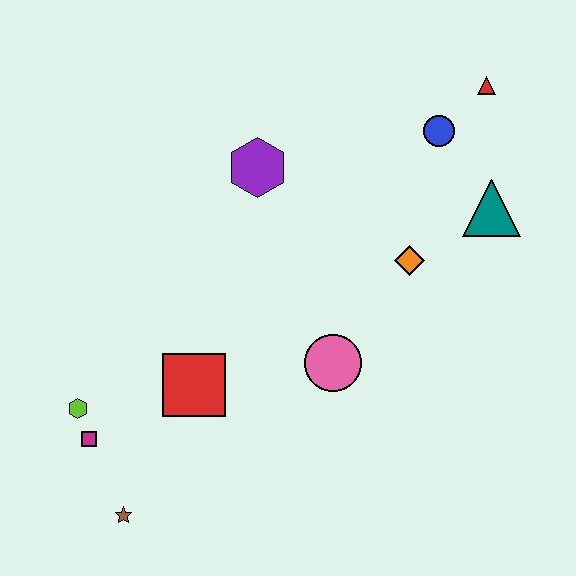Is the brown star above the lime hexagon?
No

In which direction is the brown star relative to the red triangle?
The brown star is below the red triangle.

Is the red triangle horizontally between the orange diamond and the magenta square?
No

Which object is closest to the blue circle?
The red triangle is closest to the blue circle.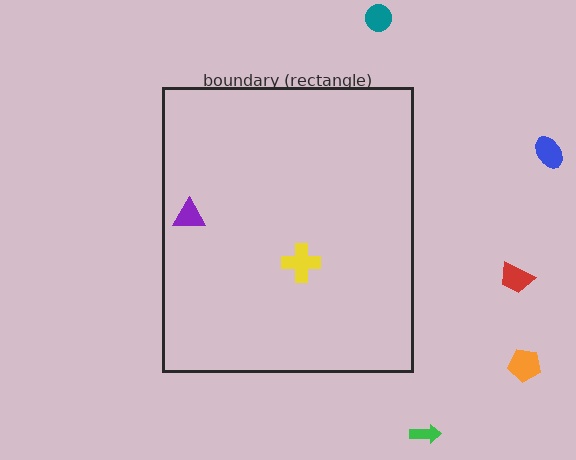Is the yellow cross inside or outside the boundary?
Inside.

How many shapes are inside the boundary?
2 inside, 5 outside.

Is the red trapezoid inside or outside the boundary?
Outside.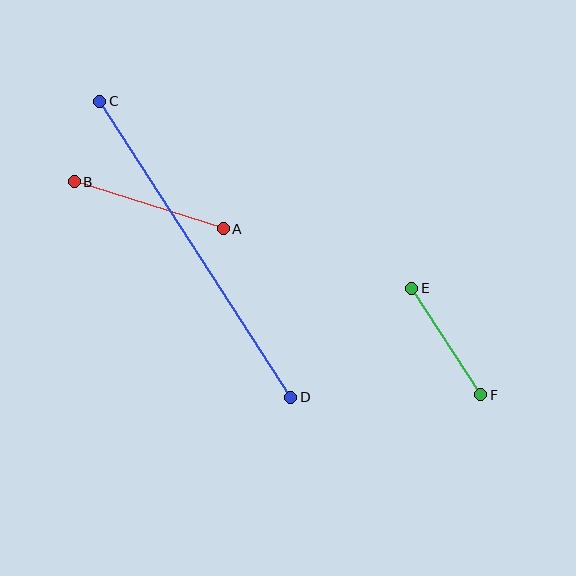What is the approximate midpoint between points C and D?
The midpoint is at approximately (195, 249) pixels.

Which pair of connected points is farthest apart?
Points C and D are farthest apart.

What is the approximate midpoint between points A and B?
The midpoint is at approximately (149, 205) pixels.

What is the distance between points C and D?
The distance is approximately 352 pixels.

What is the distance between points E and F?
The distance is approximately 127 pixels.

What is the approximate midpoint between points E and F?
The midpoint is at approximately (446, 342) pixels.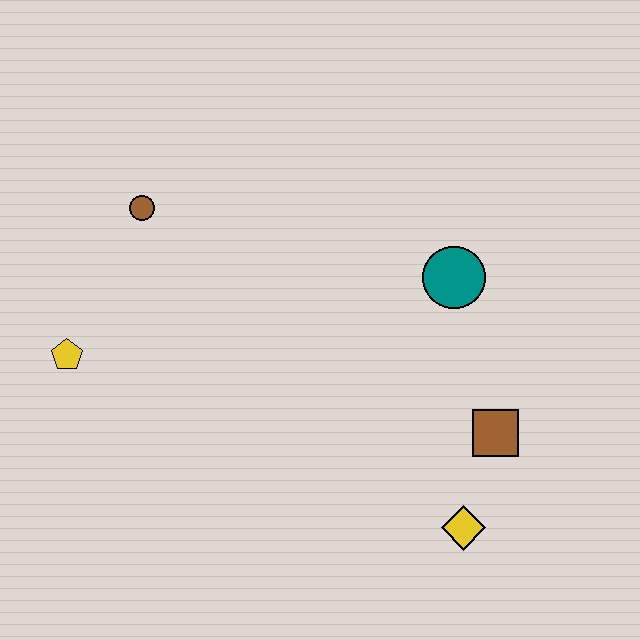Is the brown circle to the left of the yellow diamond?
Yes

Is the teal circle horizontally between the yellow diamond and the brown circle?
Yes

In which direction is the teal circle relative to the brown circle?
The teal circle is to the right of the brown circle.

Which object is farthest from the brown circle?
The yellow diamond is farthest from the brown circle.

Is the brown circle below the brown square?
No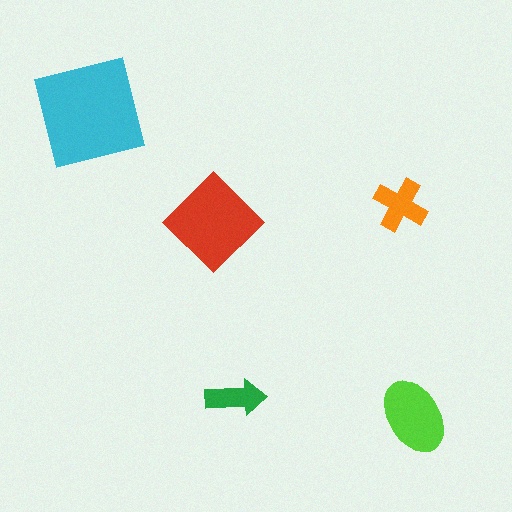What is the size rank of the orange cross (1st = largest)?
4th.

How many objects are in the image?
There are 5 objects in the image.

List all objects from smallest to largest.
The green arrow, the orange cross, the lime ellipse, the red diamond, the cyan square.